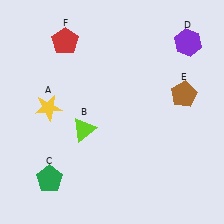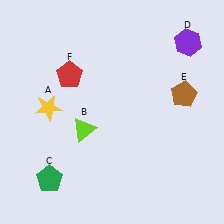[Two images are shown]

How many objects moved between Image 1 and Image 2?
1 object moved between the two images.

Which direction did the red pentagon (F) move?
The red pentagon (F) moved down.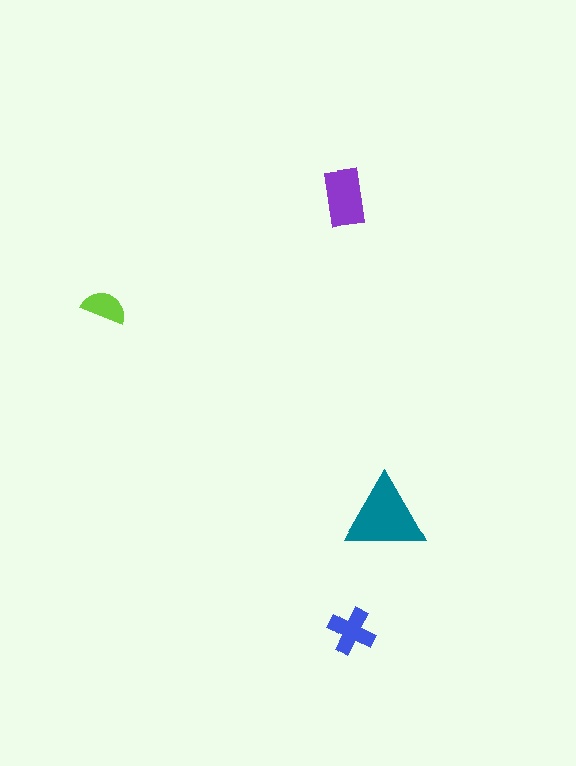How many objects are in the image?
There are 4 objects in the image.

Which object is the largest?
The teal triangle.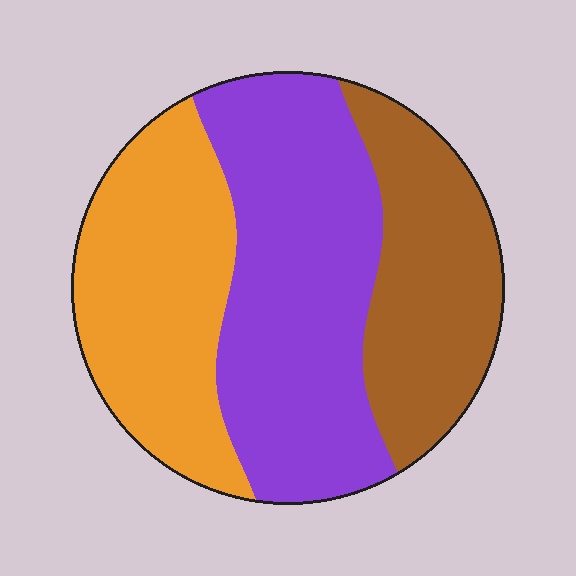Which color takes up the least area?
Brown, at roughly 25%.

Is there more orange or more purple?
Purple.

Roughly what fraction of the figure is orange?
Orange covers 32% of the figure.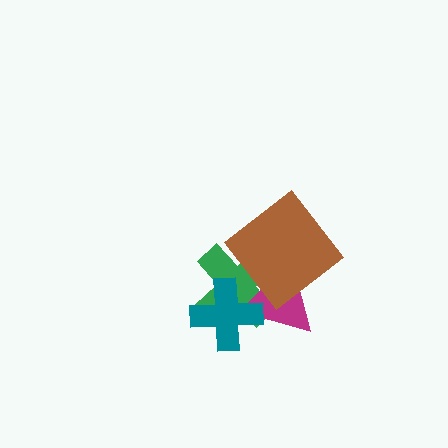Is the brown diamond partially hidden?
No, no other shape covers it.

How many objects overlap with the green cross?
3 objects overlap with the green cross.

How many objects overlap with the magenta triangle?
3 objects overlap with the magenta triangle.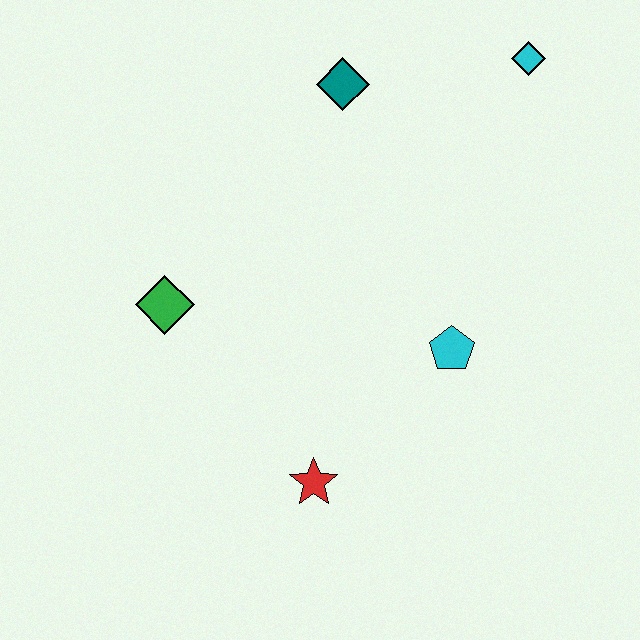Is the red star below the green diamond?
Yes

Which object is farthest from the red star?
The cyan diamond is farthest from the red star.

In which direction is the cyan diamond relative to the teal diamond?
The cyan diamond is to the right of the teal diamond.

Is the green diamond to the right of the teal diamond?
No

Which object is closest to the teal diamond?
The cyan diamond is closest to the teal diamond.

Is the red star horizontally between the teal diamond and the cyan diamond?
No